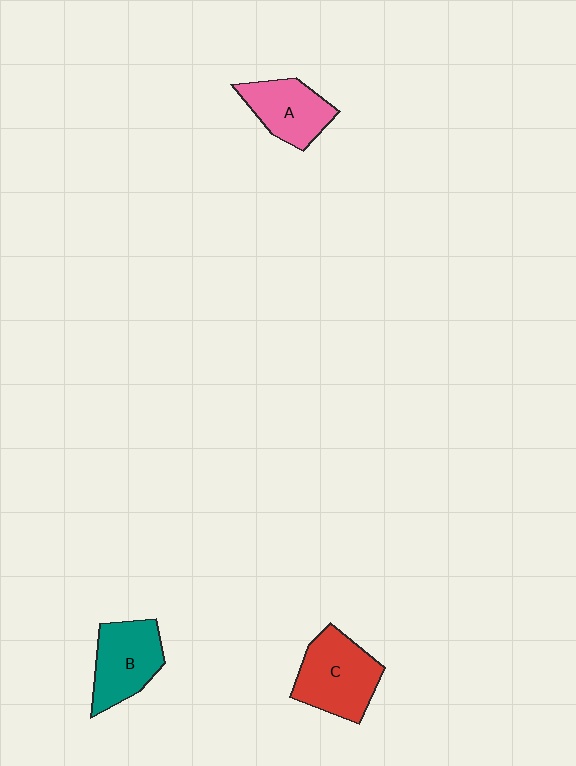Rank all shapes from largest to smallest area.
From largest to smallest: C (red), B (teal), A (pink).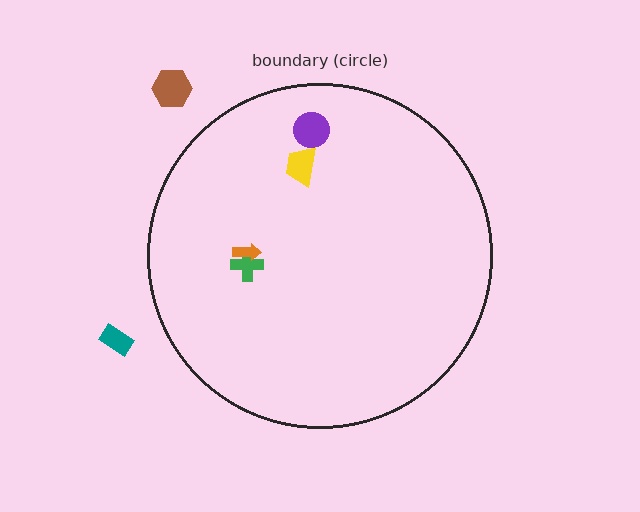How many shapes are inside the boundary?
4 inside, 2 outside.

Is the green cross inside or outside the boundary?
Inside.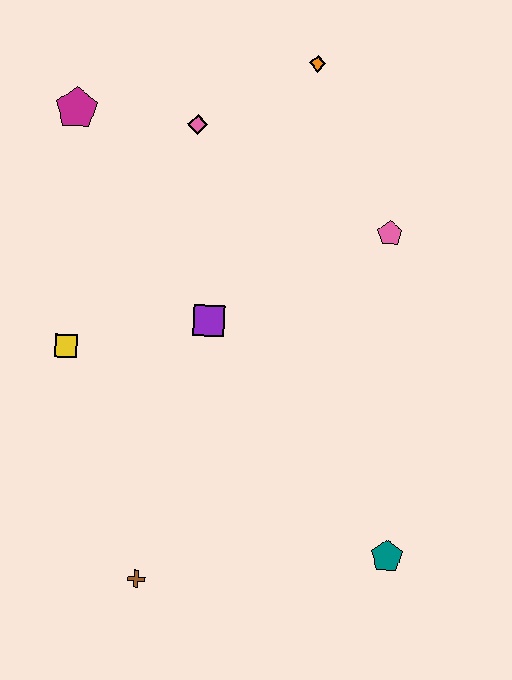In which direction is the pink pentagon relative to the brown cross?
The pink pentagon is above the brown cross.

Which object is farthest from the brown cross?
The orange diamond is farthest from the brown cross.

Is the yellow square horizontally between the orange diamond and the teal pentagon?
No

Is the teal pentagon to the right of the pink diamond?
Yes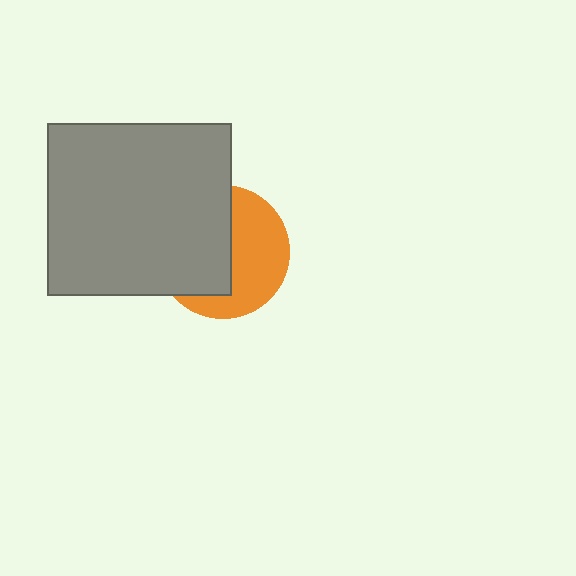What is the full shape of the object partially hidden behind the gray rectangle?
The partially hidden object is an orange circle.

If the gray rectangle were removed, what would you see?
You would see the complete orange circle.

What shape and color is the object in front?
The object in front is a gray rectangle.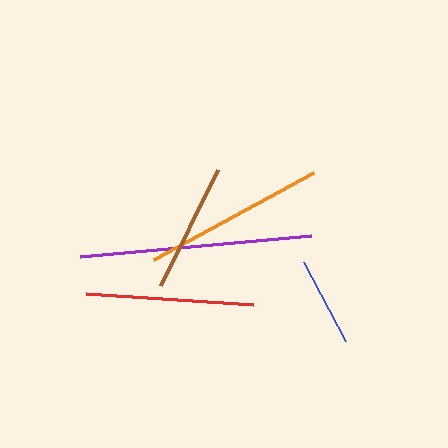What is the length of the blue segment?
The blue segment is approximately 90 pixels long.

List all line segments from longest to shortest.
From longest to shortest: purple, orange, red, brown, blue.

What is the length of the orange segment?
The orange segment is approximately 183 pixels long.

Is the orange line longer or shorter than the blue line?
The orange line is longer than the blue line.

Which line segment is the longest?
The purple line is the longest at approximately 232 pixels.